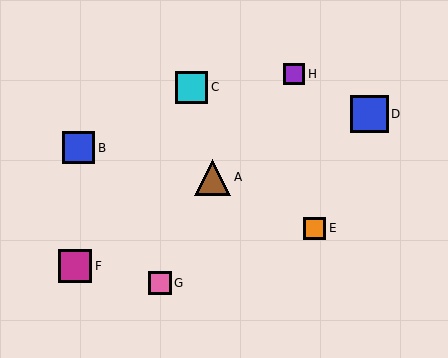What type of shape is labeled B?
Shape B is a blue square.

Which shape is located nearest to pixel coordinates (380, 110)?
The blue square (labeled D) at (369, 114) is nearest to that location.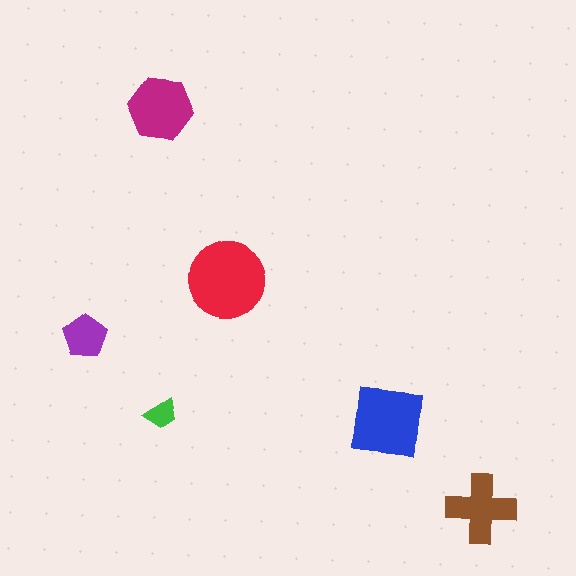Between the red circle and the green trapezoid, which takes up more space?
The red circle.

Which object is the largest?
The red circle.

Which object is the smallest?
The green trapezoid.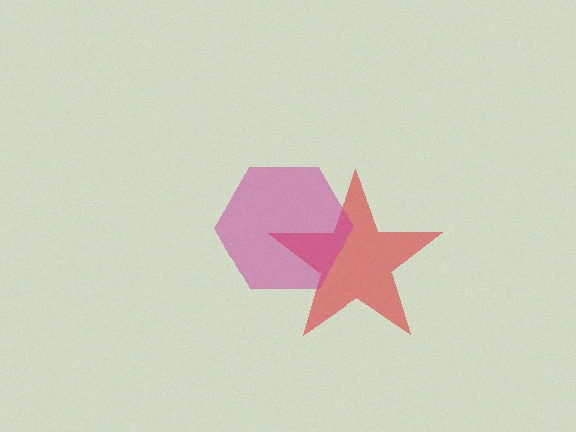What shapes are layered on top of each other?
The layered shapes are: a red star, a magenta hexagon.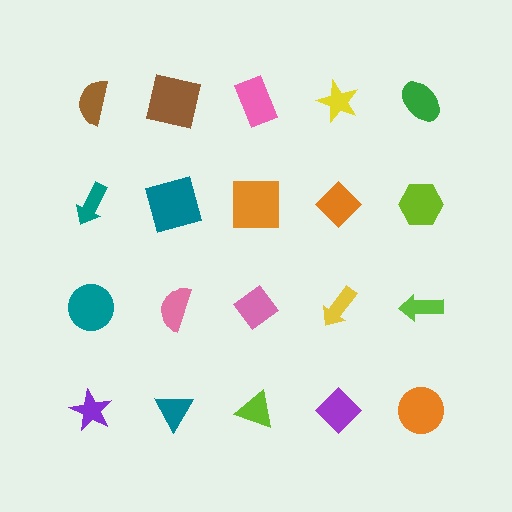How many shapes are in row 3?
5 shapes.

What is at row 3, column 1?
A teal circle.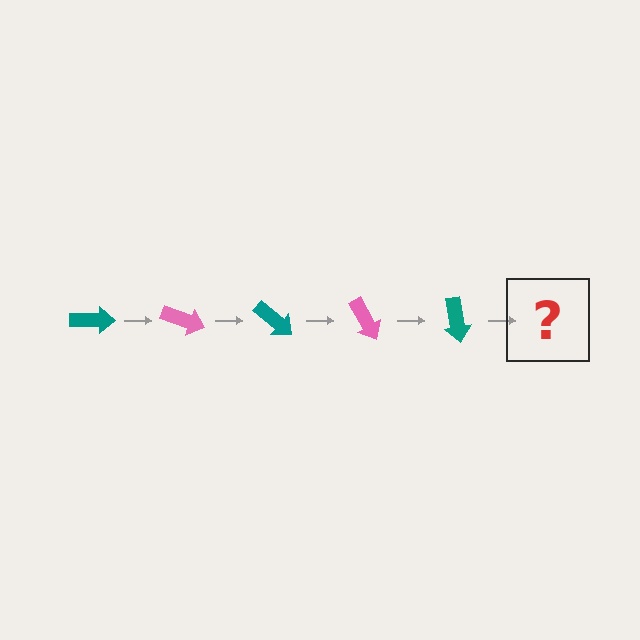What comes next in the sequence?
The next element should be a pink arrow, rotated 100 degrees from the start.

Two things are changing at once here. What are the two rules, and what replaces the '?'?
The two rules are that it rotates 20 degrees each step and the color cycles through teal and pink. The '?' should be a pink arrow, rotated 100 degrees from the start.